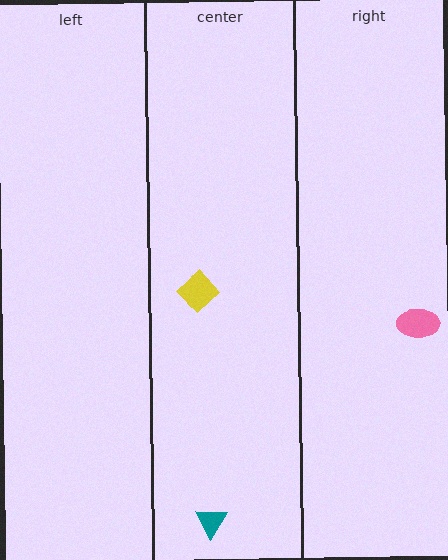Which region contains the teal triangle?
The center region.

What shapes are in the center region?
The yellow diamond, the teal triangle.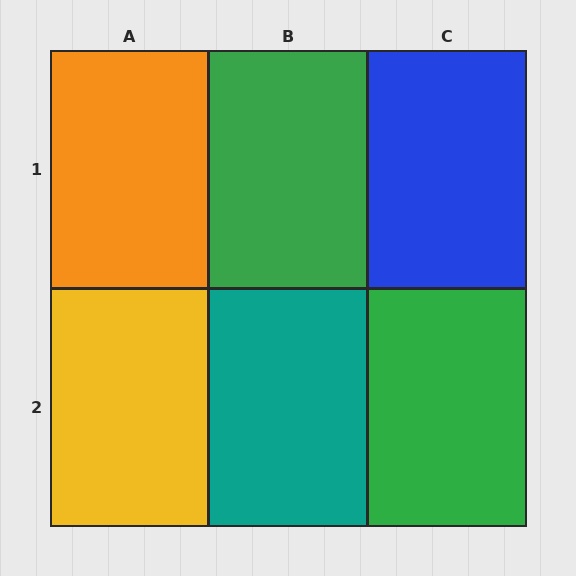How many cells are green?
2 cells are green.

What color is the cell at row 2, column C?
Green.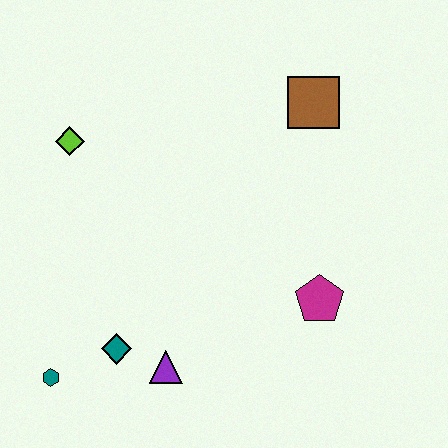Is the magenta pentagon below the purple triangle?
No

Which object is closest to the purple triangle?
The teal diamond is closest to the purple triangle.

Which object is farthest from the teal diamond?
The brown square is farthest from the teal diamond.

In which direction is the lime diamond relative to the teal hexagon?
The lime diamond is above the teal hexagon.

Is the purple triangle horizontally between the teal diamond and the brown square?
Yes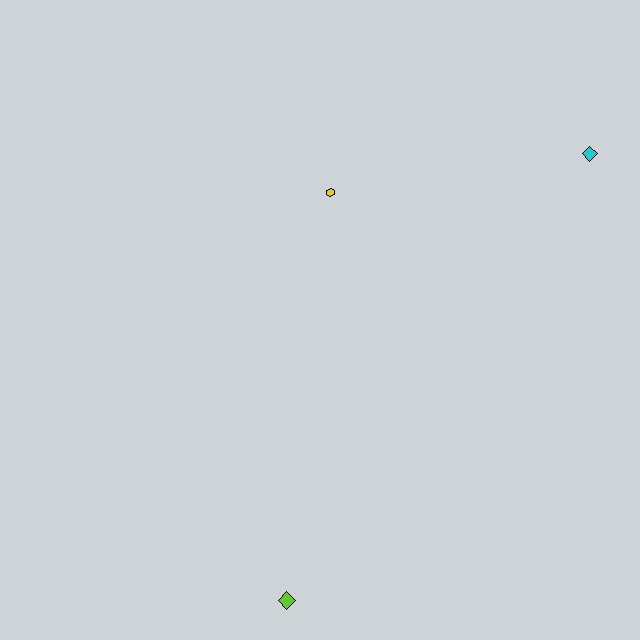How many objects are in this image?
There are 3 objects.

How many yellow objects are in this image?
There is 1 yellow object.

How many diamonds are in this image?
There are 2 diamonds.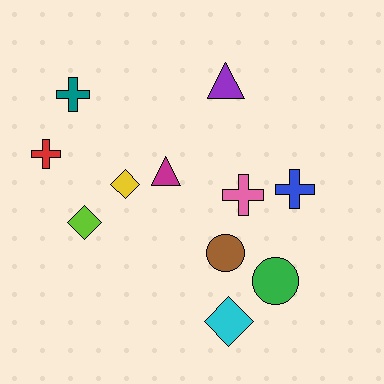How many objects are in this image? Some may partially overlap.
There are 11 objects.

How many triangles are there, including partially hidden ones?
There are 2 triangles.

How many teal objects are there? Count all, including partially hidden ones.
There is 1 teal object.